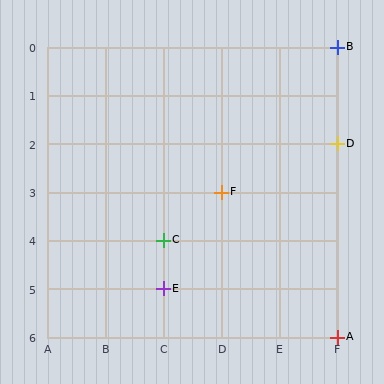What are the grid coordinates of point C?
Point C is at grid coordinates (C, 4).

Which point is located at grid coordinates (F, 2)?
Point D is at (F, 2).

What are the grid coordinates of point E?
Point E is at grid coordinates (C, 5).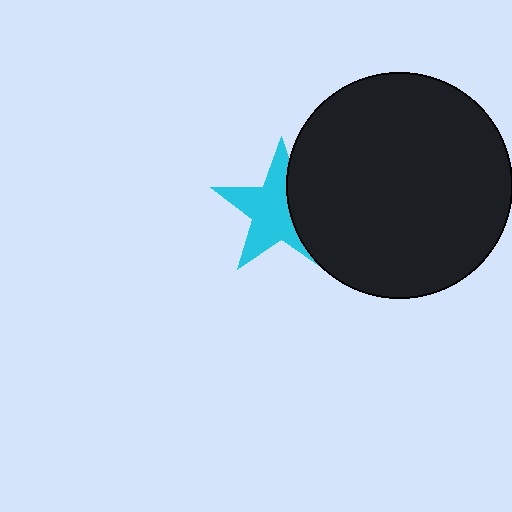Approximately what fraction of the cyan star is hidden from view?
Roughly 35% of the cyan star is hidden behind the black circle.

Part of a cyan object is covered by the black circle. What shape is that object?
It is a star.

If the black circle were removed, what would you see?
You would see the complete cyan star.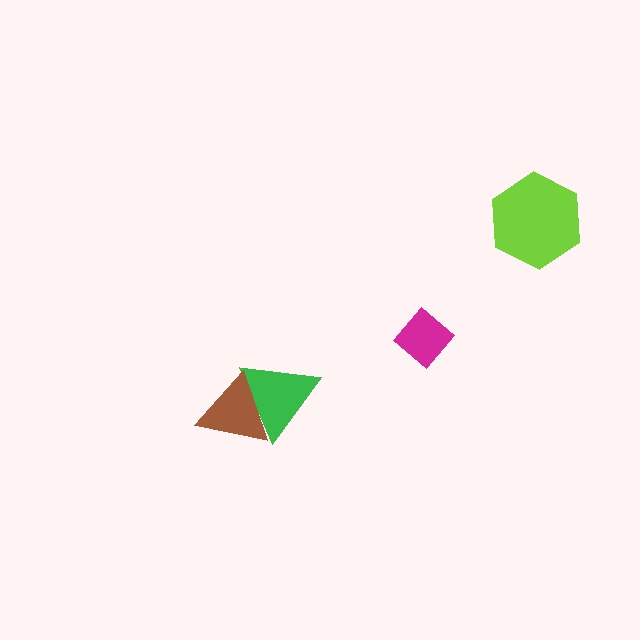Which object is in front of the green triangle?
The brown triangle is in front of the green triangle.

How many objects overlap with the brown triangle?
1 object overlaps with the brown triangle.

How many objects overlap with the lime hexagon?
0 objects overlap with the lime hexagon.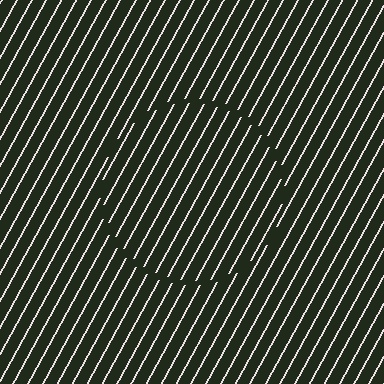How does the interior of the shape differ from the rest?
The interior of the shape contains the same grating, shifted by half a period — the contour is defined by the phase discontinuity where line-ends from the inner and outer gratings abut.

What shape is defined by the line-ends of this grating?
An illusory circle. The interior of the shape contains the same grating, shifted by half a period — the contour is defined by the phase discontinuity where line-ends from the inner and outer gratings abut.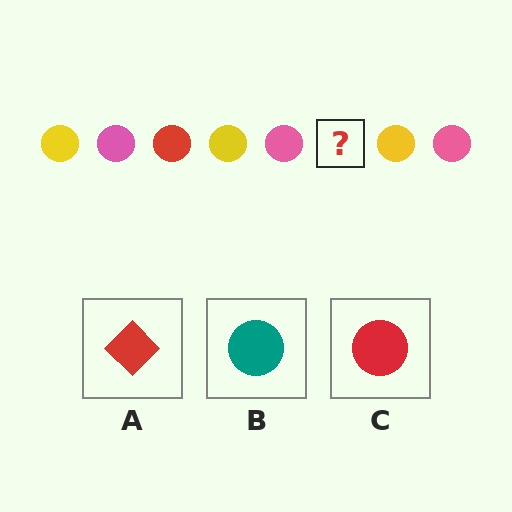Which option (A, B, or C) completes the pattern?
C.